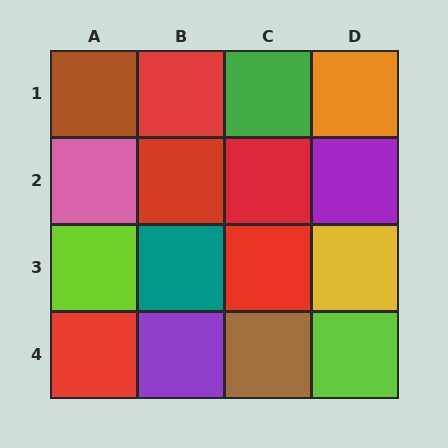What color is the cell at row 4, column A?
Red.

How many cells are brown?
2 cells are brown.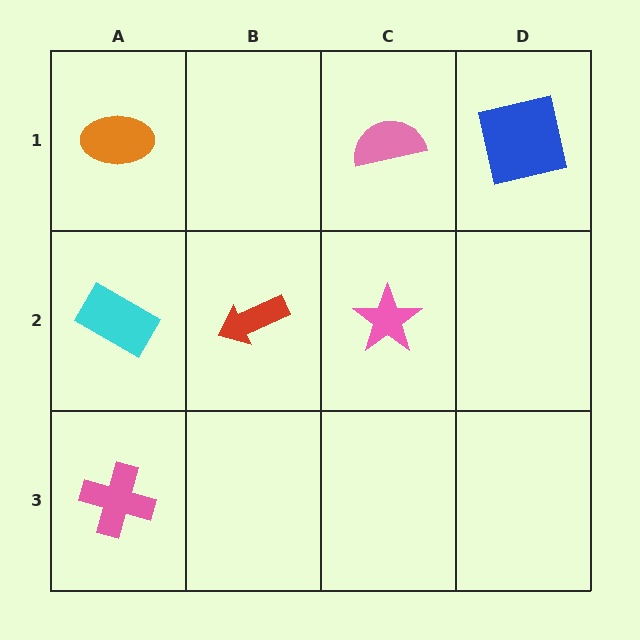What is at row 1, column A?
An orange ellipse.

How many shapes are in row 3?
1 shape.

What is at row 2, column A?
A cyan rectangle.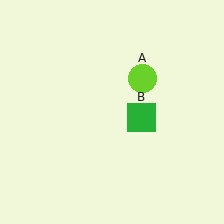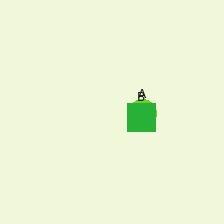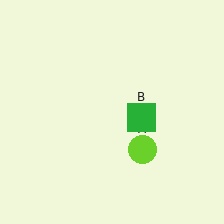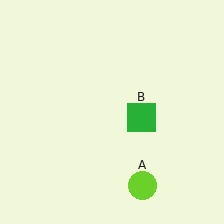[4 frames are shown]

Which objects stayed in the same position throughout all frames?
Green square (object B) remained stationary.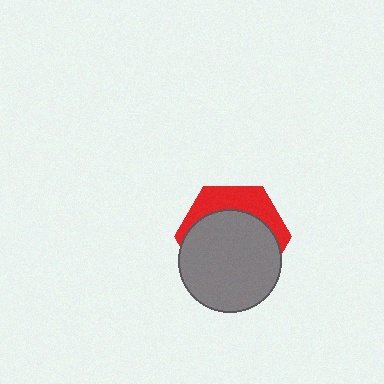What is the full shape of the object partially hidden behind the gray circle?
The partially hidden object is a red hexagon.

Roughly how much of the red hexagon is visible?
A small part of it is visible (roughly 32%).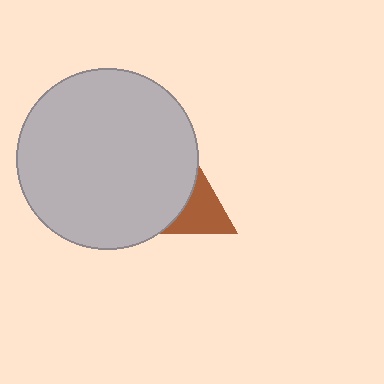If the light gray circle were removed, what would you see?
You would see the complete brown triangle.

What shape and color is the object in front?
The object in front is a light gray circle.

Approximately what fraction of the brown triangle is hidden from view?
Roughly 58% of the brown triangle is hidden behind the light gray circle.